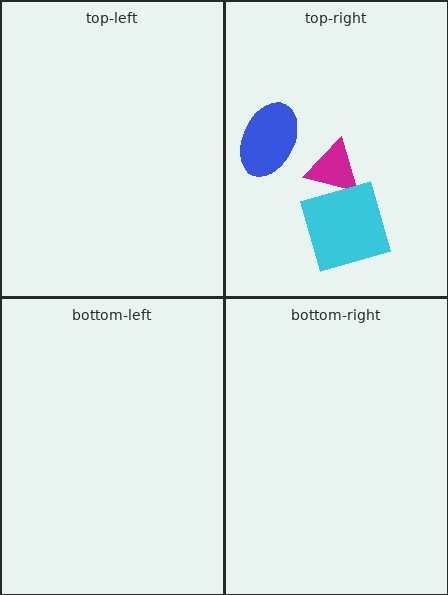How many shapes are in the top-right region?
3.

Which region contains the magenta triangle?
The top-right region.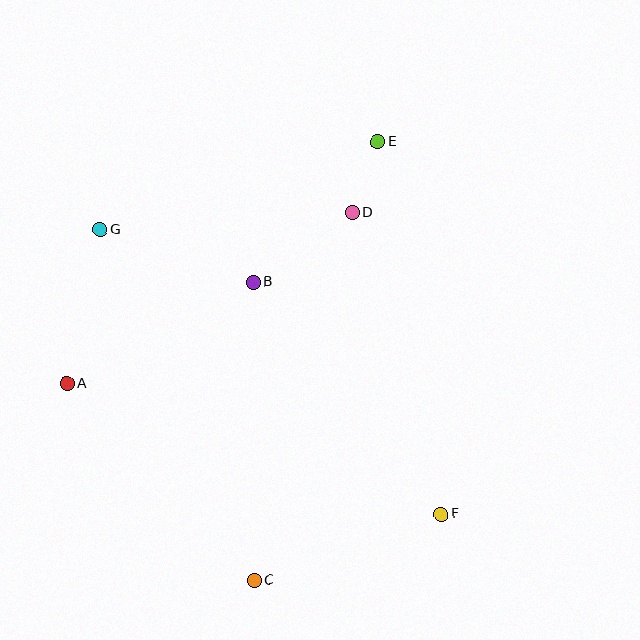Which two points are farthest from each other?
Points C and E are farthest from each other.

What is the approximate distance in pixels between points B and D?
The distance between B and D is approximately 121 pixels.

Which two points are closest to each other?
Points D and E are closest to each other.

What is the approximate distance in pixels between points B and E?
The distance between B and E is approximately 188 pixels.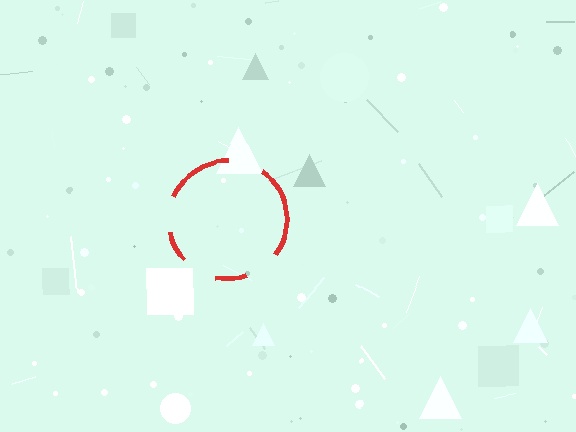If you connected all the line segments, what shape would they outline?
They would outline a circle.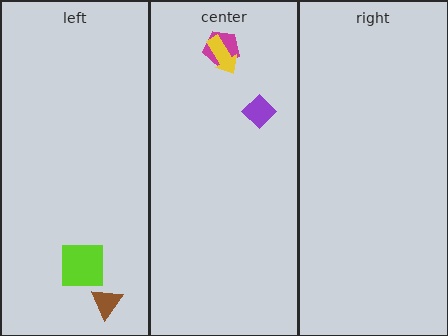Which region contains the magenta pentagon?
The center region.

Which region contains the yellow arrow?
The center region.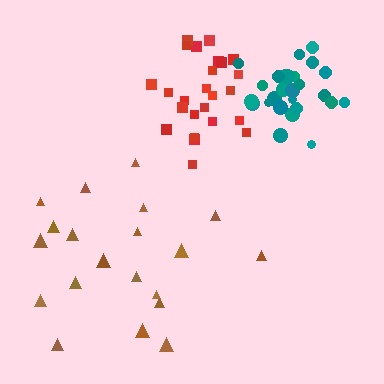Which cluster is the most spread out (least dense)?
Brown.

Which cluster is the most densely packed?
Teal.